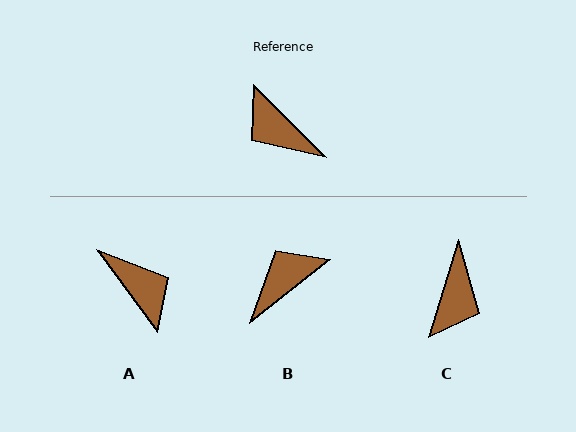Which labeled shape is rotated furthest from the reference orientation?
A, about 172 degrees away.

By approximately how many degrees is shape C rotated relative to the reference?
Approximately 118 degrees counter-clockwise.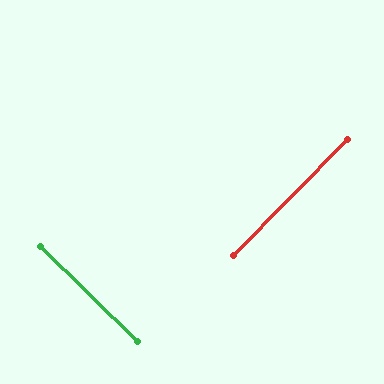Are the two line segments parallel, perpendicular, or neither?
Perpendicular — they meet at approximately 90°.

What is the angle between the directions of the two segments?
Approximately 90 degrees.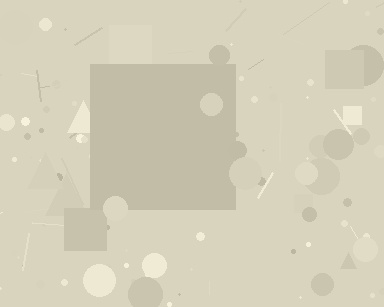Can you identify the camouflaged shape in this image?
The camouflaged shape is a square.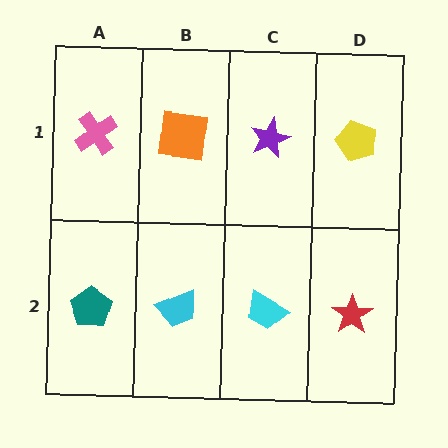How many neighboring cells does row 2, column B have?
3.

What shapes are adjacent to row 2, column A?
A pink cross (row 1, column A), a cyan trapezoid (row 2, column B).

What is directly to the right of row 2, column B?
A cyan trapezoid.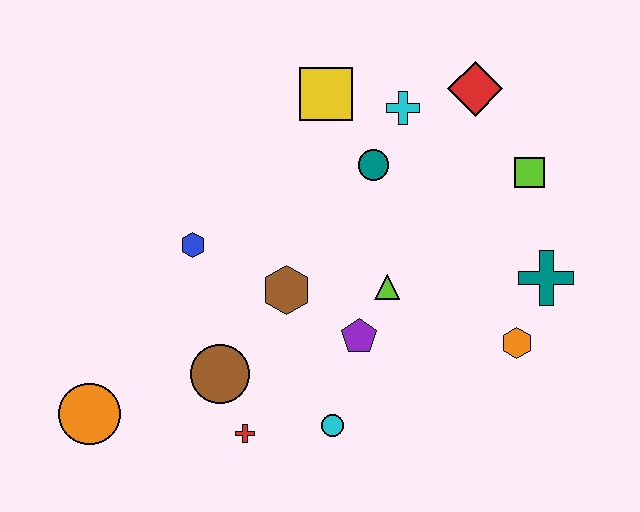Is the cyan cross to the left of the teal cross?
Yes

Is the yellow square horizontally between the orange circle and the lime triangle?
Yes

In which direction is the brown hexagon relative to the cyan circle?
The brown hexagon is above the cyan circle.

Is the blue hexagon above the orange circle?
Yes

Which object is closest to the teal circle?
The cyan cross is closest to the teal circle.